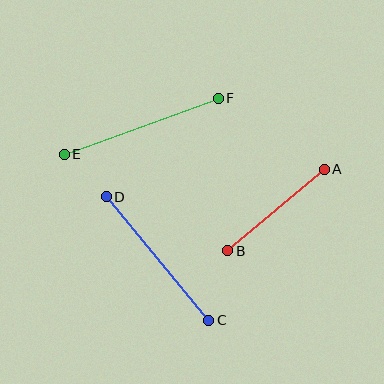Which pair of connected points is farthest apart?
Points E and F are farthest apart.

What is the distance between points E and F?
The distance is approximately 164 pixels.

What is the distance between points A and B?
The distance is approximately 127 pixels.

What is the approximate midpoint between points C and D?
The midpoint is at approximately (158, 258) pixels.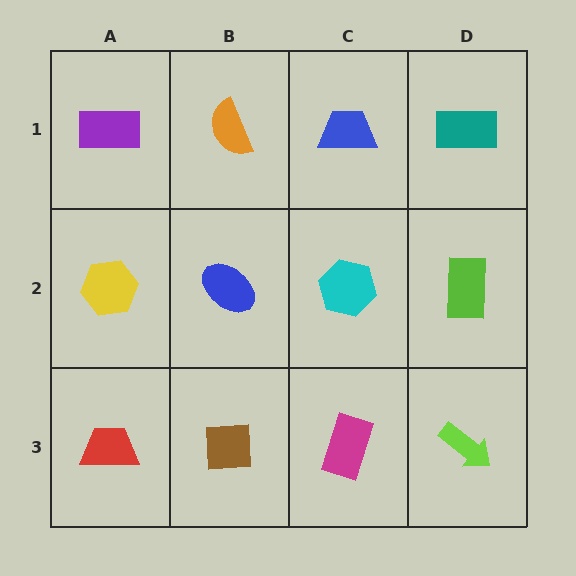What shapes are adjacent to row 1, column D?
A lime rectangle (row 2, column D), a blue trapezoid (row 1, column C).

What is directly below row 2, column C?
A magenta rectangle.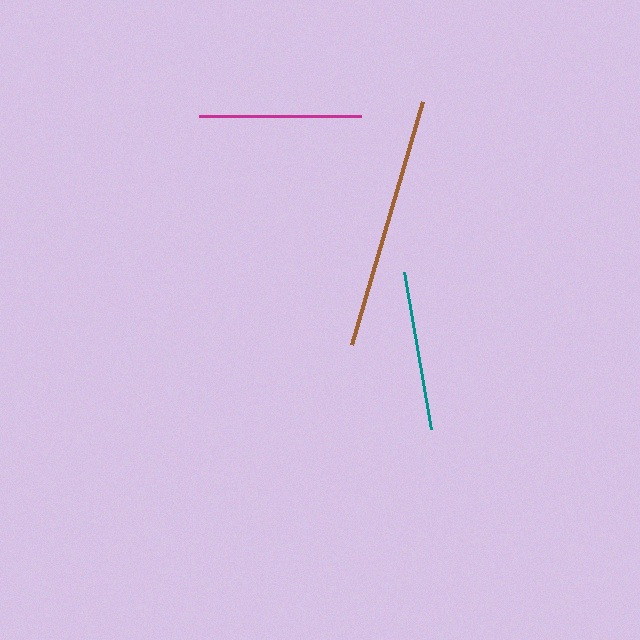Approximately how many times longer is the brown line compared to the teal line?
The brown line is approximately 1.6 times the length of the teal line.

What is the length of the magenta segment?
The magenta segment is approximately 161 pixels long.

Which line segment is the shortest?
The teal line is the shortest at approximately 160 pixels.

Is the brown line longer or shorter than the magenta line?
The brown line is longer than the magenta line.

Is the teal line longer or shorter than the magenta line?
The magenta line is longer than the teal line.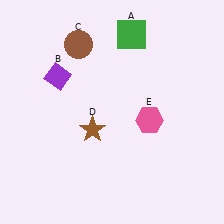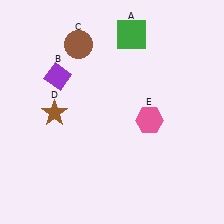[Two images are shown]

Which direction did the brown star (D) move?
The brown star (D) moved left.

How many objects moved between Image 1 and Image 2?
1 object moved between the two images.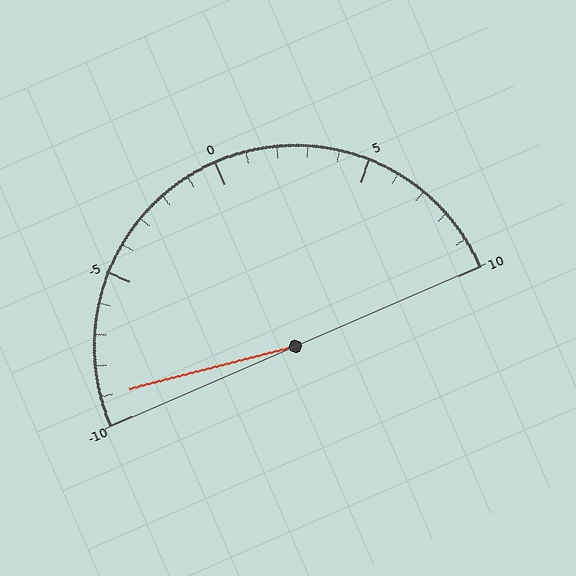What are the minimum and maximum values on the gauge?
The gauge ranges from -10 to 10.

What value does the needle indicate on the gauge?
The needle indicates approximately -9.